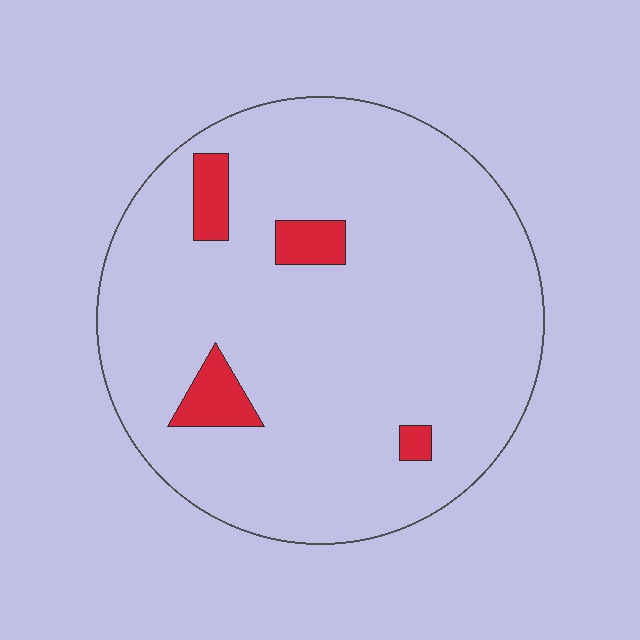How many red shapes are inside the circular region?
4.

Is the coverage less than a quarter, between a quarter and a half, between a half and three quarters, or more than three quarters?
Less than a quarter.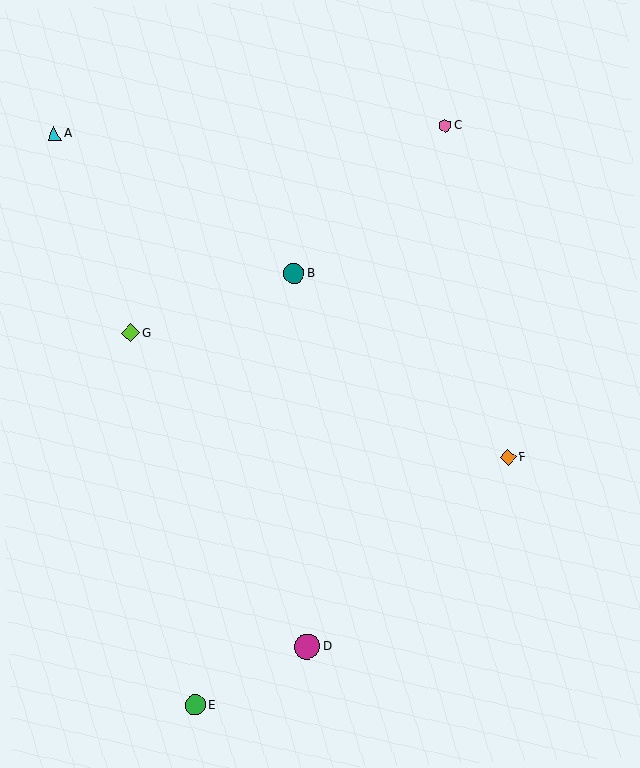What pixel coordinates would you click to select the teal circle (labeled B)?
Click at (294, 274) to select the teal circle B.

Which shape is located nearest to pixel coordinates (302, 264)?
The teal circle (labeled B) at (294, 274) is nearest to that location.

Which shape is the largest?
The magenta circle (labeled D) is the largest.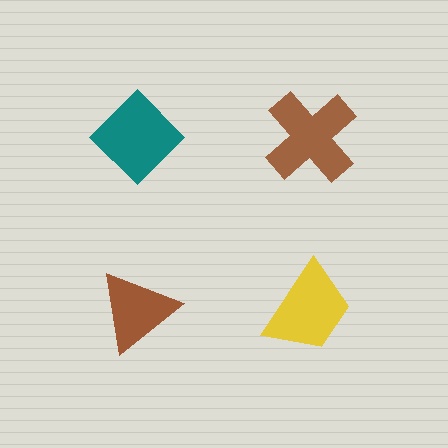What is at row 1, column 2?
A brown cross.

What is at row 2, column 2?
A yellow trapezoid.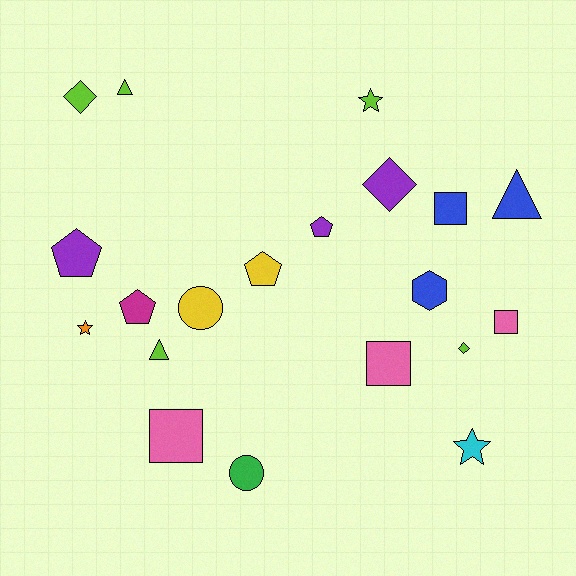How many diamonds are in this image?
There are 3 diamonds.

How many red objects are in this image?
There are no red objects.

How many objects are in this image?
There are 20 objects.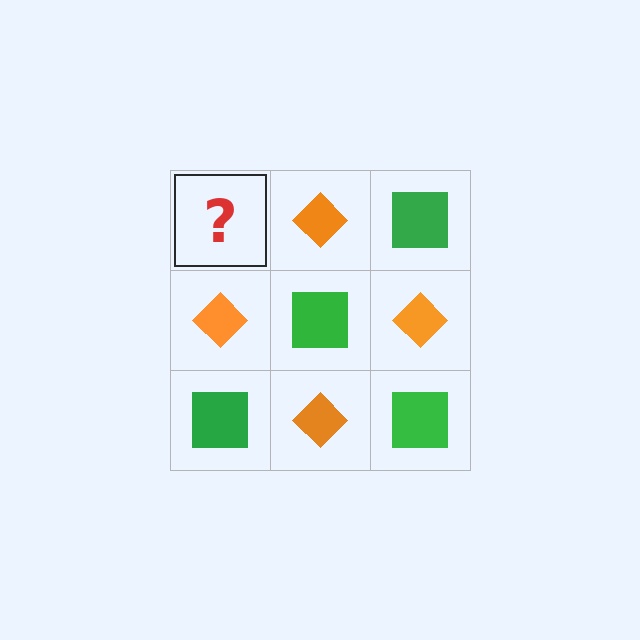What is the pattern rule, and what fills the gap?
The rule is that it alternates green square and orange diamond in a checkerboard pattern. The gap should be filled with a green square.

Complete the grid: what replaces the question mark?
The question mark should be replaced with a green square.